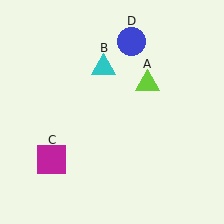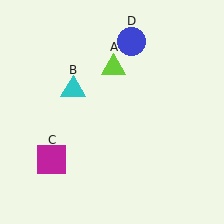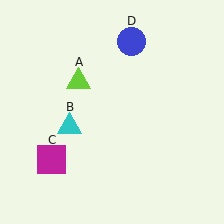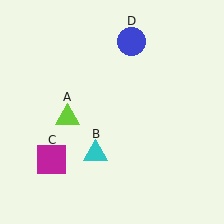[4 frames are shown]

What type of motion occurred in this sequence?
The lime triangle (object A), cyan triangle (object B) rotated counterclockwise around the center of the scene.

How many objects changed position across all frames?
2 objects changed position: lime triangle (object A), cyan triangle (object B).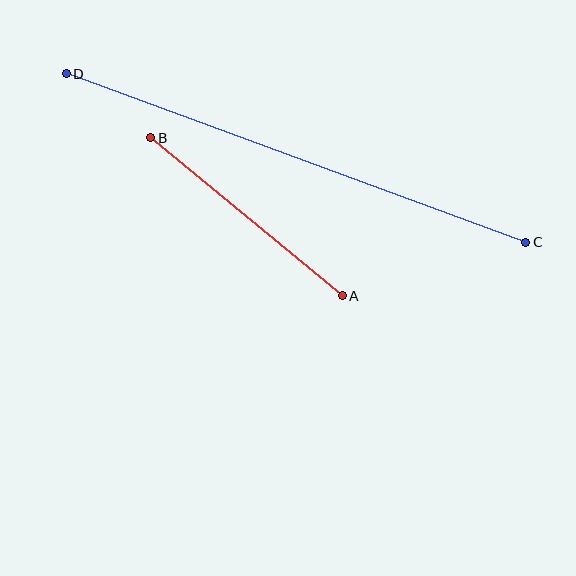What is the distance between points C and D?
The distance is approximately 489 pixels.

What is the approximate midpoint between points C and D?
The midpoint is at approximately (296, 158) pixels.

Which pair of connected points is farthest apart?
Points C and D are farthest apart.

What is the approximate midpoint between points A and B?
The midpoint is at approximately (246, 217) pixels.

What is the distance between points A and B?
The distance is approximately 248 pixels.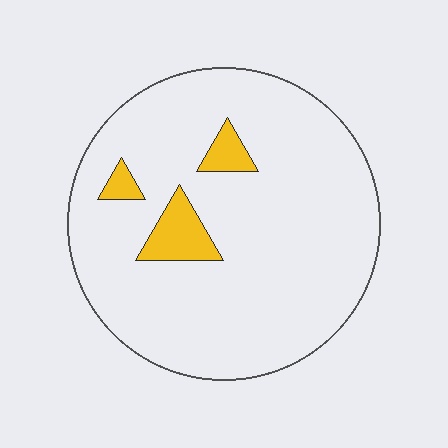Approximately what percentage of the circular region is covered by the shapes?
Approximately 10%.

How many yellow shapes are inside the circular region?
3.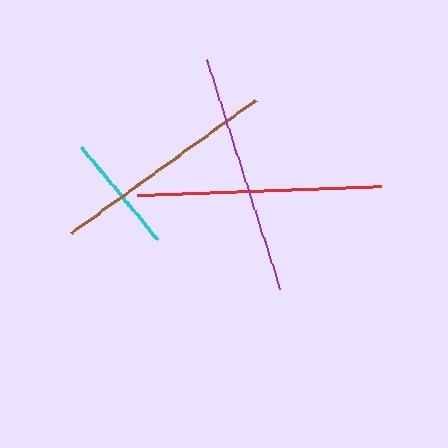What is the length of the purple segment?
The purple segment is approximately 241 pixels long.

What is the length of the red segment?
The red segment is approximately 243 pixels long.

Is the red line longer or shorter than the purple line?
The red line is longer than the purple line.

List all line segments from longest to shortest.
From longest to shortest: red, purple, brown, cyan.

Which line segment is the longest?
The red line is the longest at approximately 243 pixels.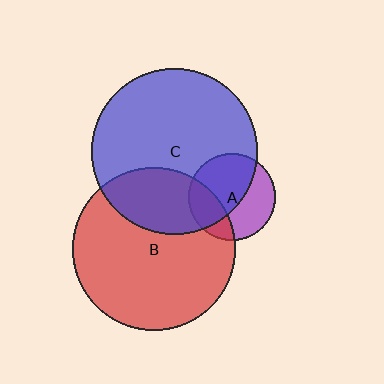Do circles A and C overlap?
Yes.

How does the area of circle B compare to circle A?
Approximately 3.6 times.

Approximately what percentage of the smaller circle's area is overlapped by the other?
Approximately 60%.